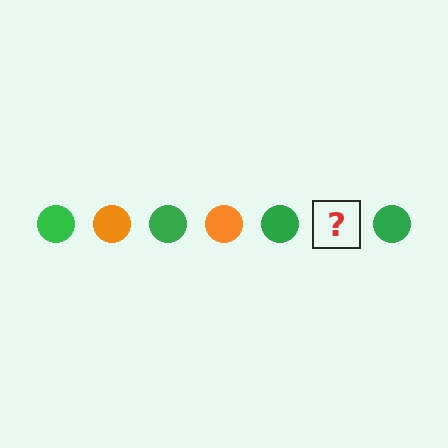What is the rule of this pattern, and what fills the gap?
The rule is that the pattern cycles through green, orange circles. The gap should be filled with an orange circle.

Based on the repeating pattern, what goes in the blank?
The blank should be an orange circle.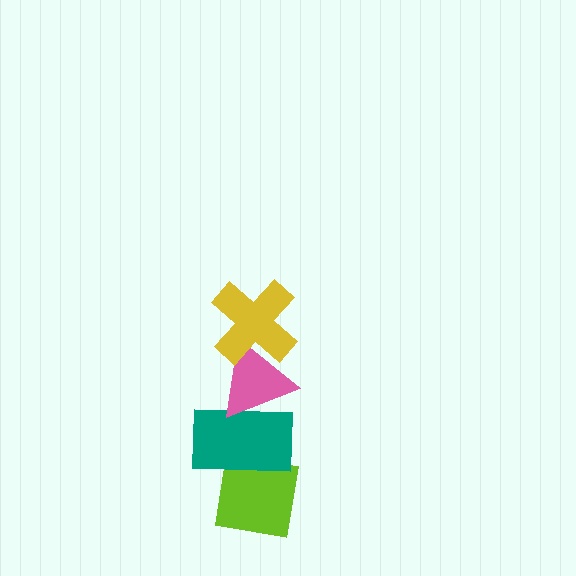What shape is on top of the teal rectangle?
The pink triangle is on top of the teal rectangle.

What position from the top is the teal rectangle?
The teal rectangle is 3rd from the top.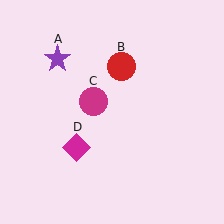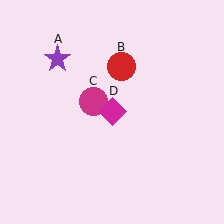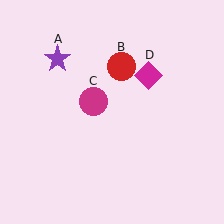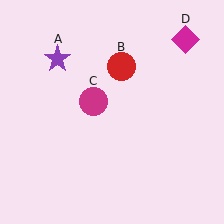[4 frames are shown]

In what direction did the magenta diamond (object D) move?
The magenta diamond (object D) moved up and to the right.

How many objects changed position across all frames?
1 object changed position: magenta diamond (object D).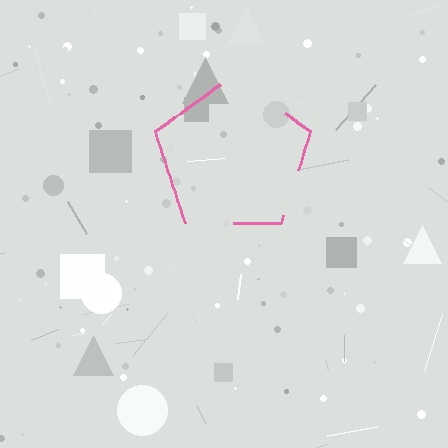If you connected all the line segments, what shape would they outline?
They would outline a pentagon.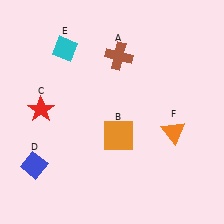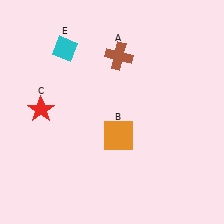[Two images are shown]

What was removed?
The blue diamond (D), the orange triangle (F) were removed in Image 2.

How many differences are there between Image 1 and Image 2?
There are 2 differences between the two images.